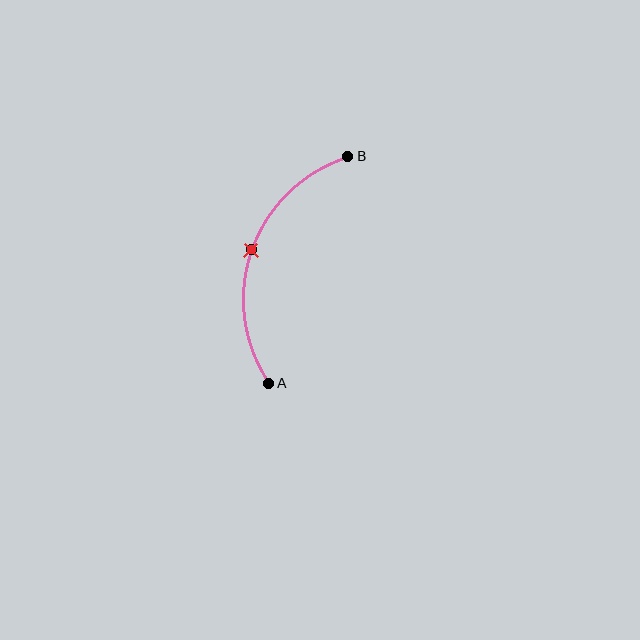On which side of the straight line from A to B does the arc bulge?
The arc bulges to the left of the straight line connecting A and B.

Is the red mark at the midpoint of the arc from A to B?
Yes. The red mark lies on the arc at equal arc-length from both A and B — it is the arc midpoint.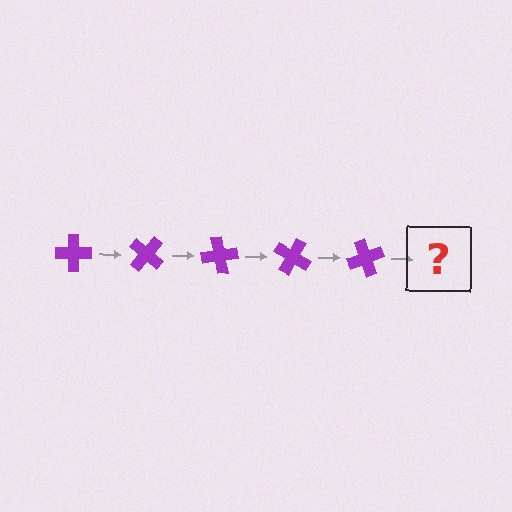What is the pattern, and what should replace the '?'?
The pattern is that the cross rotates 40 degrees each step. The '?' should be a purple cross rotated 200 degrees.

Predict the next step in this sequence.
The next step is a purple cross rotated 200 degrees.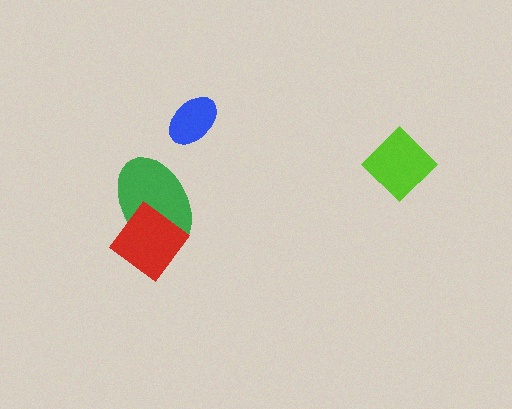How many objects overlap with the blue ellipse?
0 objects overlap with the blue ellipse.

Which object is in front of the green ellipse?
The red diamond is in front of the green ellipse.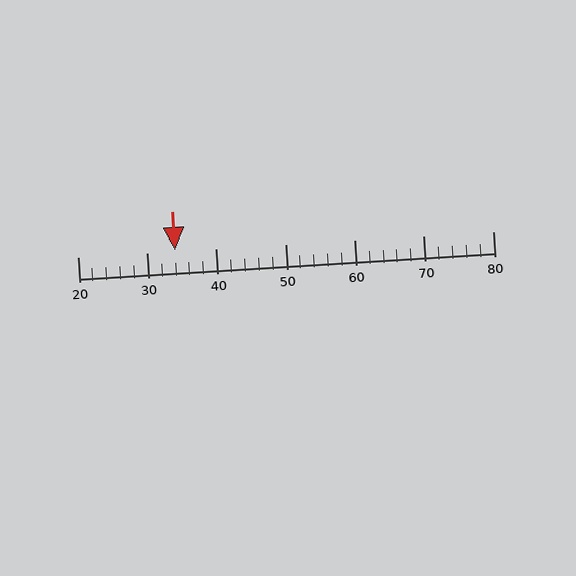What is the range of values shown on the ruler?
The ruler shows values from 20 to 80.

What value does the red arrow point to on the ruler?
The red arrow points to approximately 34.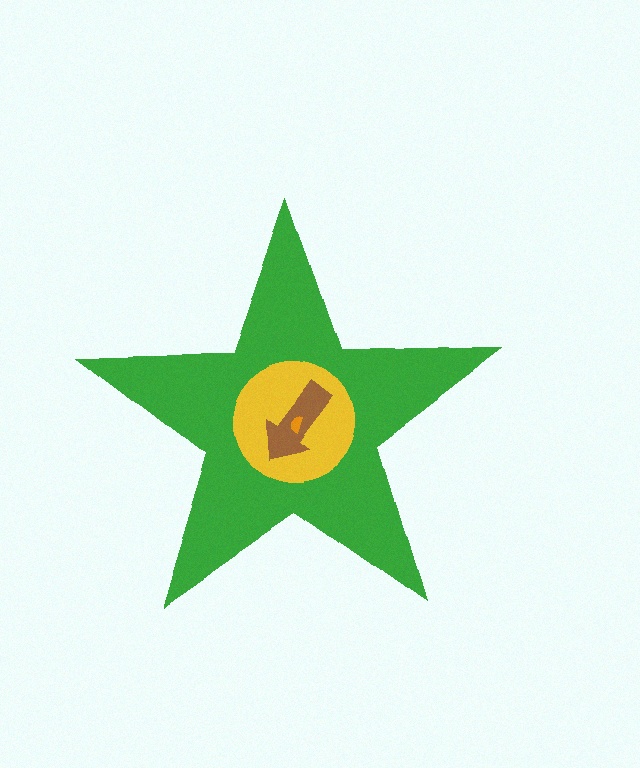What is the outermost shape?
The green star.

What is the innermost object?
The orange semicircle.